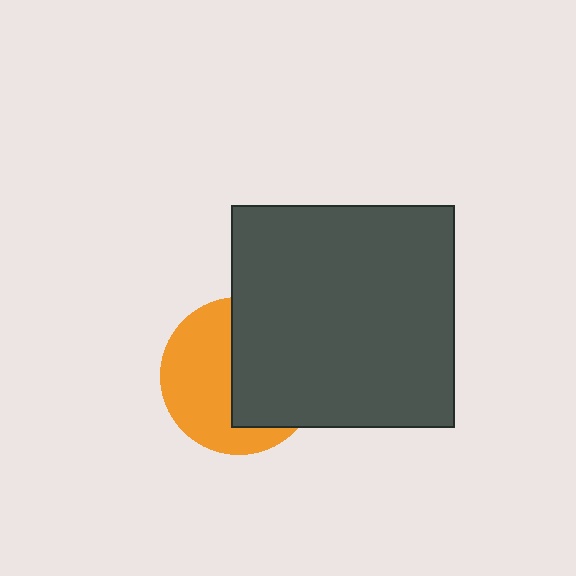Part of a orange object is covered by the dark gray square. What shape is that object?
It is a circle.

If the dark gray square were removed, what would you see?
You would see the complete orange circle.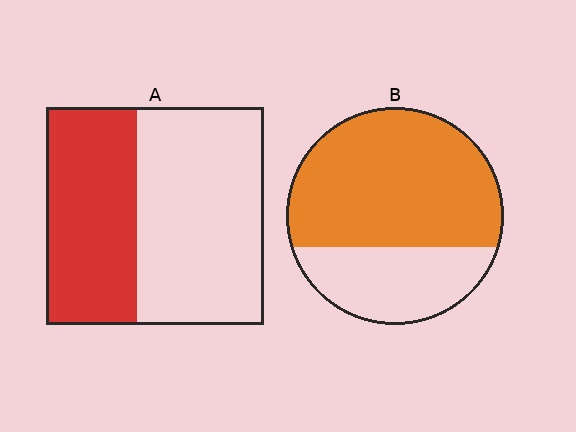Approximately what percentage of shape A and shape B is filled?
A is approximately 40% and B is approximately 70%.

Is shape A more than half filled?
No.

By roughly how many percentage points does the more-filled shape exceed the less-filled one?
By roughly 25 percentage points (B over A).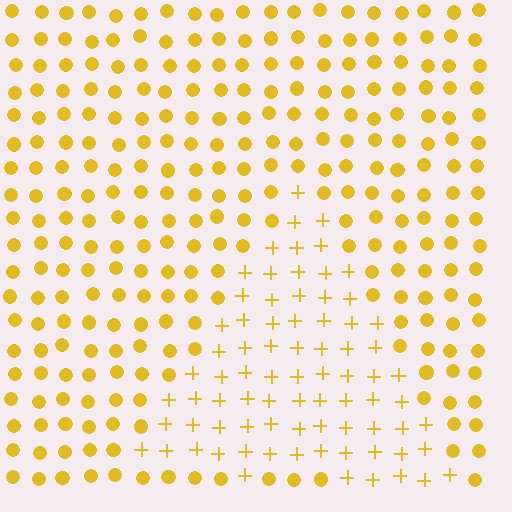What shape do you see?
I see a triangle.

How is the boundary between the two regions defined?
The boundary is defined by a change in element shape: plus signs inside vs. circles outside. All elements share the same color and spacing.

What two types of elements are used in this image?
The image uses plus signs inside the triangle region and circles outside it.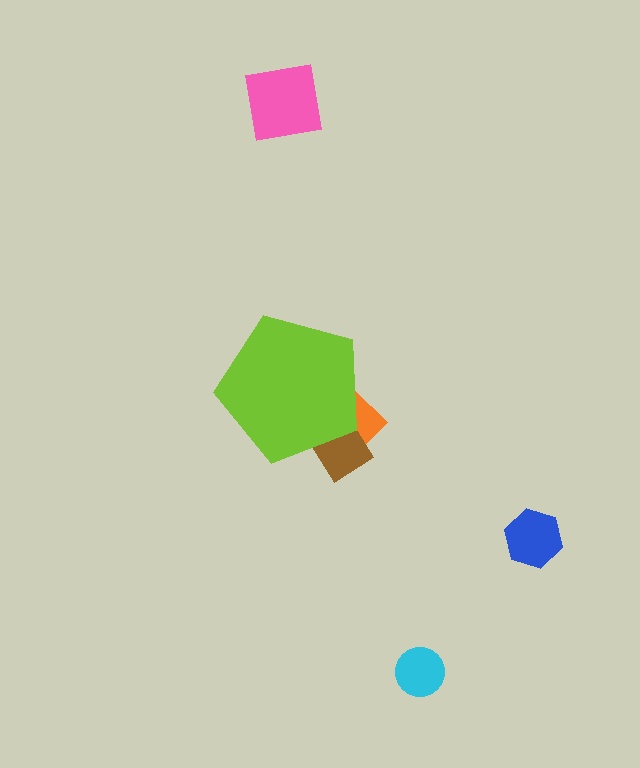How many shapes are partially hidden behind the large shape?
2 shapes are partially hidden.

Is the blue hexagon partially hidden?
No, the blue hexagon is fully visible.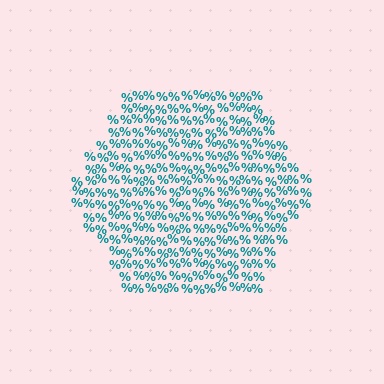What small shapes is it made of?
It is made of small percent signs.